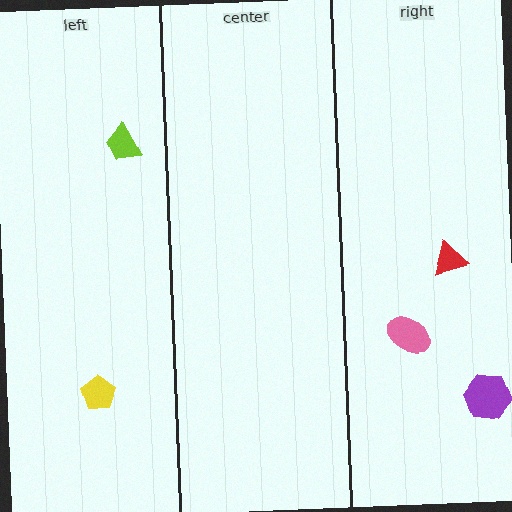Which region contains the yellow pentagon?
The left region.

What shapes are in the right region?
The red triangle, the pink ellipse, the purple hexagon.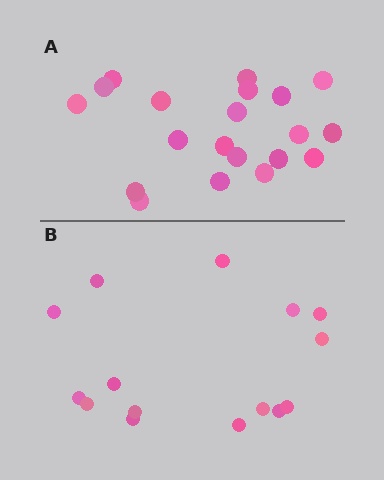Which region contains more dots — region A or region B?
Region A (the top region) has more dots.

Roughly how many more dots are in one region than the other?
Region A has about 5 more dots than region B.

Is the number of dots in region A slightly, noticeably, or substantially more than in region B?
Region A has noticeably more, but not dramatically so. The ratio is roughly 1.3 to 1.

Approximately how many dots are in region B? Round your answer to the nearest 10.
About 20 dots. (The exact count is 15, which rounds to 20.)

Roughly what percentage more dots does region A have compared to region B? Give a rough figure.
About 35% more.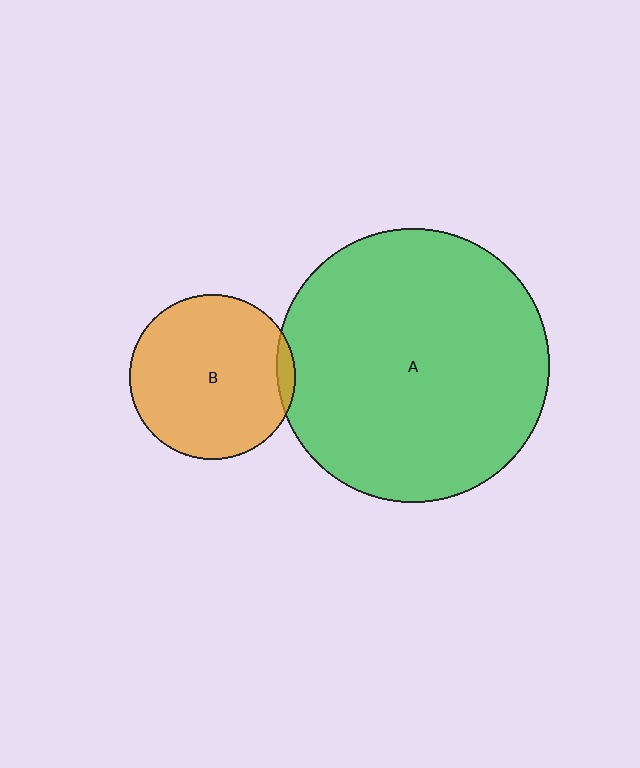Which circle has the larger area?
Circle A (green).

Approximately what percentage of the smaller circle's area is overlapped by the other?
Approximately 5%.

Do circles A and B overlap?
Yes.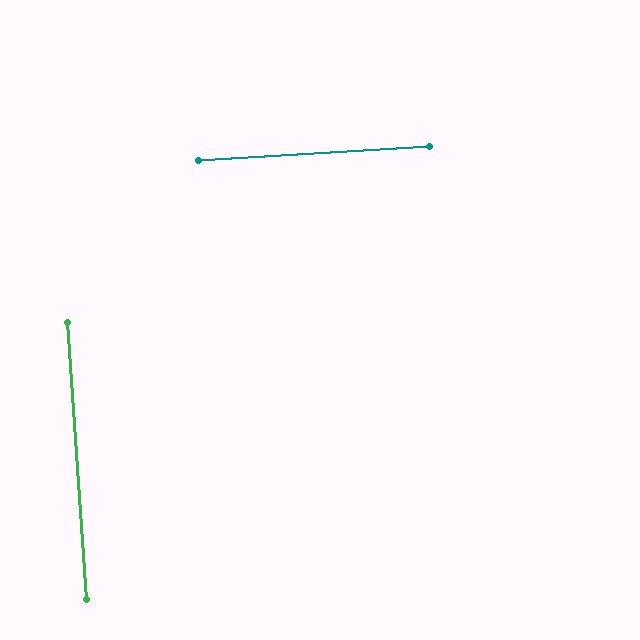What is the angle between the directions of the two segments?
Approximately 90 degrees.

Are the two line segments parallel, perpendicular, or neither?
Perpendicular — they meet at approximately 90°.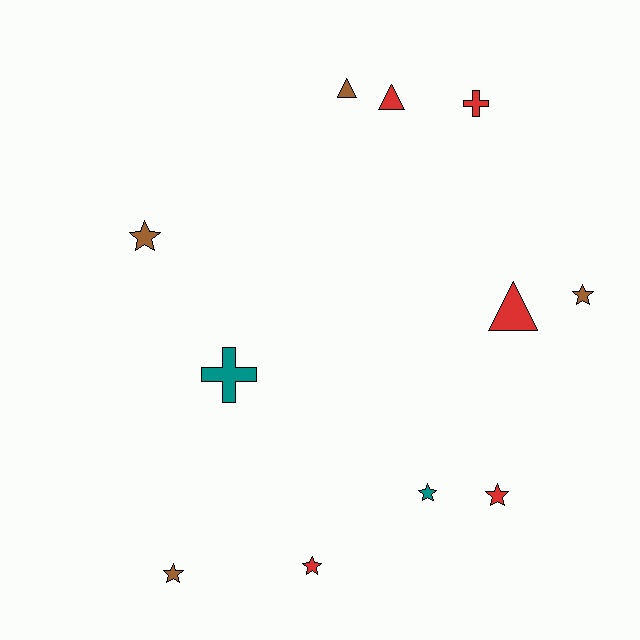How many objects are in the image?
There are 11 objects.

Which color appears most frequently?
Red, with 5 objects.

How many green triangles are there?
There are no green triangles.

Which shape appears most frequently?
Star, with 6 objects.